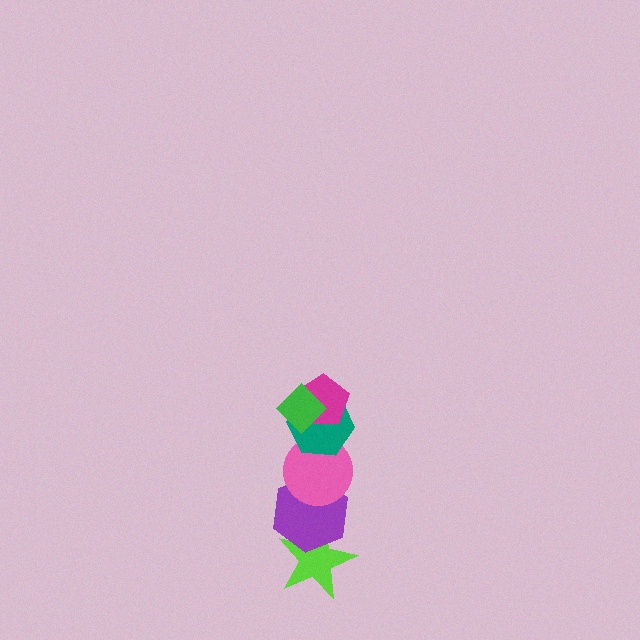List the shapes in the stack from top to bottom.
From top to bottom: the green diamond, the magenta pentagon, the teal hexagon, the pink circle, the purple hexagon, the lime star.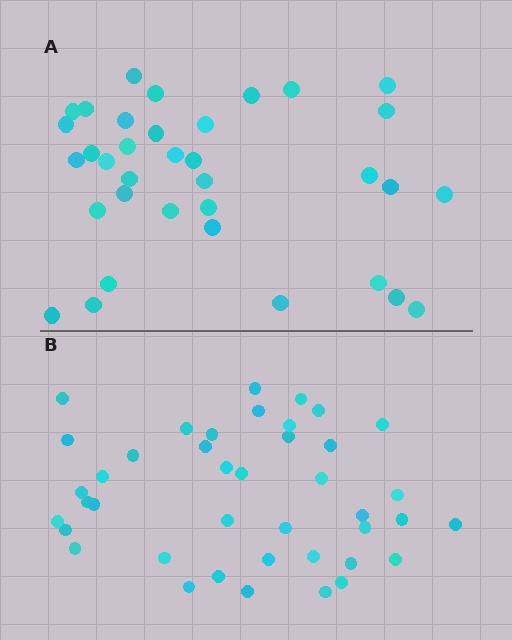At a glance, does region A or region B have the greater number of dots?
Region B (the bottom region) has more dots.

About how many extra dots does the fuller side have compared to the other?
Region B has about 6 more dots than region A.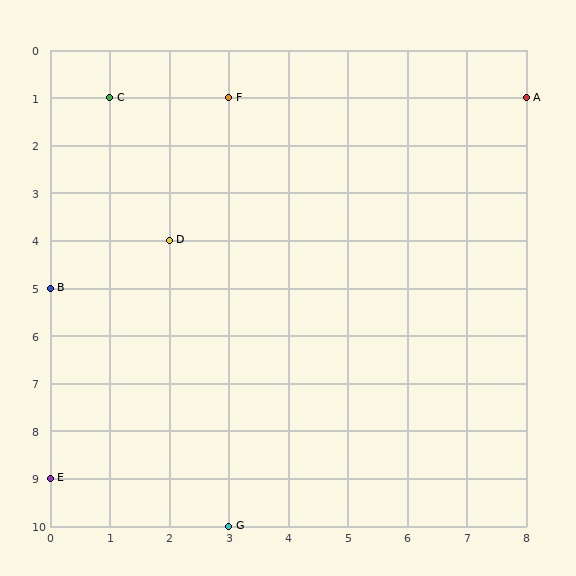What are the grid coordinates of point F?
Point F is at grid coordinates (3, 1).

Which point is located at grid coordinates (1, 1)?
Point C is at (1, 1).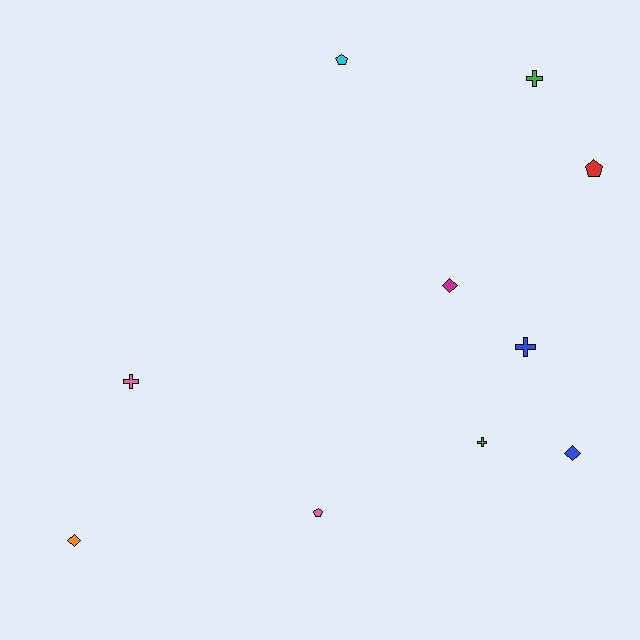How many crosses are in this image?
There are 4 crosses.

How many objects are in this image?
There are 10 objects.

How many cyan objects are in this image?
There is 1 cyan object.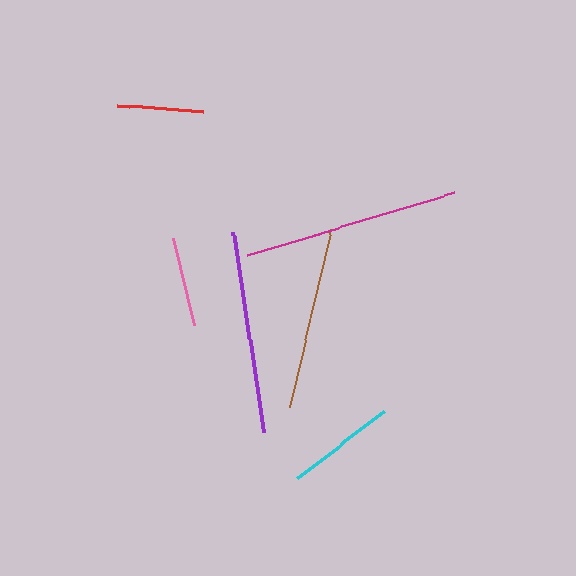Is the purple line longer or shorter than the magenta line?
The magenta line is longer than the purple line.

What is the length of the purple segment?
The purple segment is approximately 203 pixels long.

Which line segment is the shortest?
The red line is the shortest at approximately 86 pixels.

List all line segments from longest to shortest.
From longest to shortest: magenta, purple, brown, cyan, pink, red.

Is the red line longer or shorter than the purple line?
The purple line is longer than the red line.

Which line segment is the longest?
The magenta line is the longest at approximately 216 pixels.